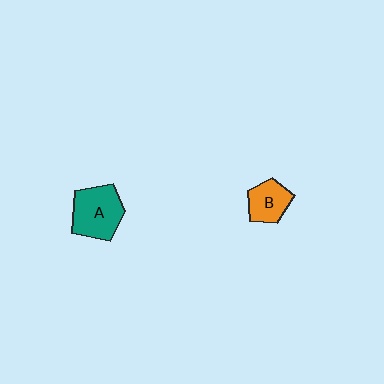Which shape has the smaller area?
Shape B (orange).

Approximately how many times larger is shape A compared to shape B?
Approximately 1.6 times.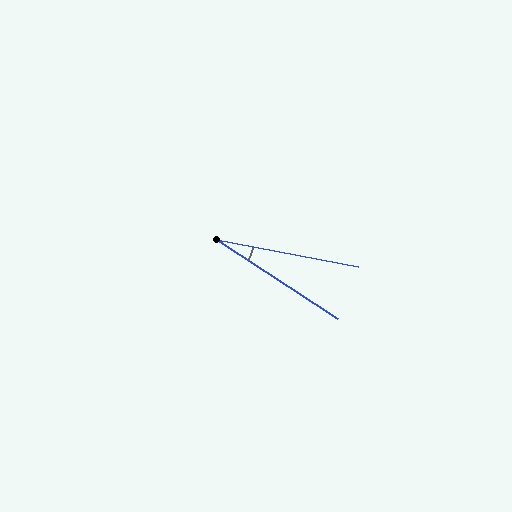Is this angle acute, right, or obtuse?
It is acute.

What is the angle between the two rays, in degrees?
Approximately 23 degrees.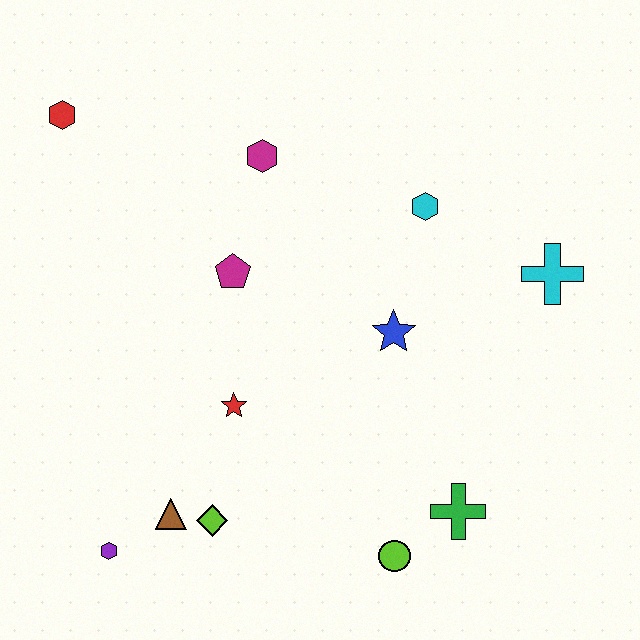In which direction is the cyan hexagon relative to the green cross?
The cyan hexagon is above the green cross.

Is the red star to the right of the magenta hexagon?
No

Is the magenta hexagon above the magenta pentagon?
Yes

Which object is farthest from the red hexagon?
The green cross is farthest from the red hexagon.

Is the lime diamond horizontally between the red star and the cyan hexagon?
No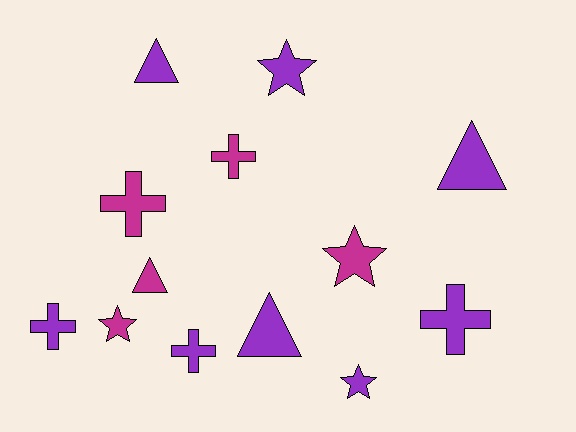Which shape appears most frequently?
Cross, with 5 objects.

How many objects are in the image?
There are 13 objects.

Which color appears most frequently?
Purple, with 8 objects.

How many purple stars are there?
There are 2 purple stars.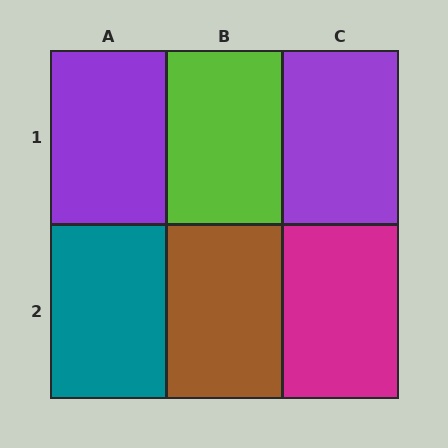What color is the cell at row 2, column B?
Brown.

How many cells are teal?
1 cell is teal.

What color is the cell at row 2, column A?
Teal.